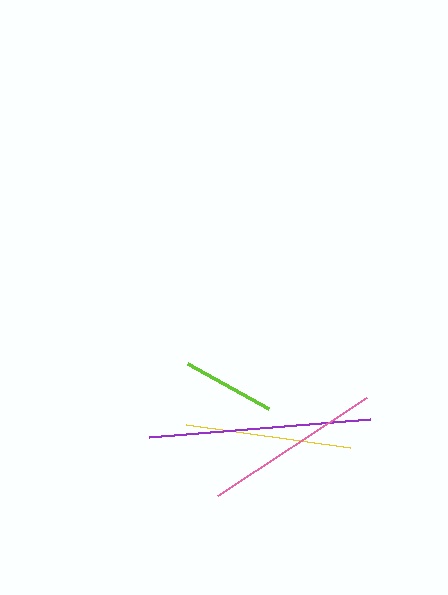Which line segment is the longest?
The purple line is the longest at approximately 221 pixels.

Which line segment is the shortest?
The lime line is the shortest at approximately 93 pixels.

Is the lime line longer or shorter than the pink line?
The pink line is longer than the lime line.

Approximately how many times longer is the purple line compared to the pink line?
The purple line is approximately 1.2 times the length of the pink line.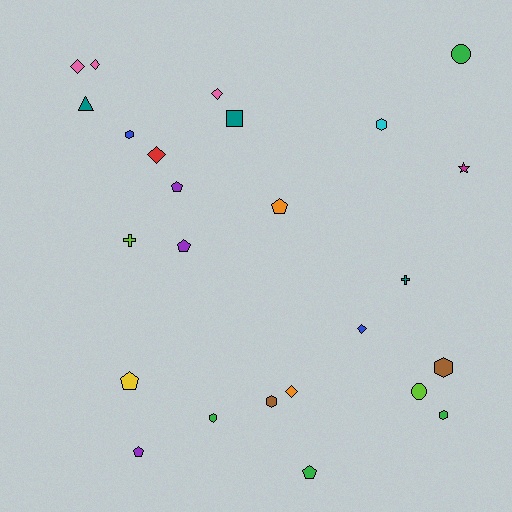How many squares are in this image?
There is 1 square.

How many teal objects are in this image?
There are 3 teal objects.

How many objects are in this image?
There are 25 objects.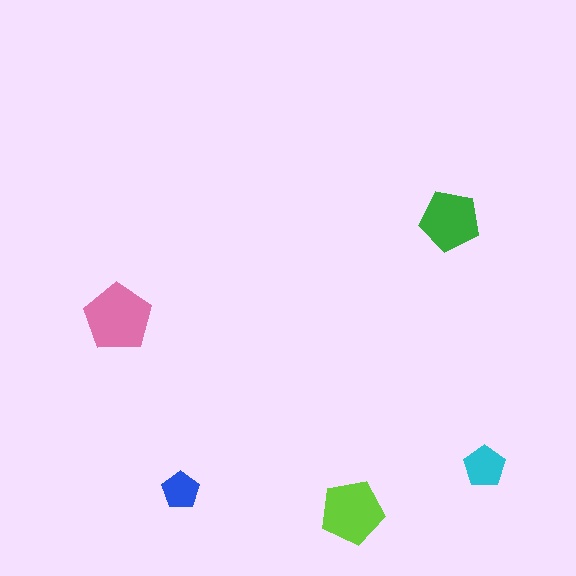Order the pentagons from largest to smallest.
the pink one, the lime one, the green one, the cyan one, the blue one.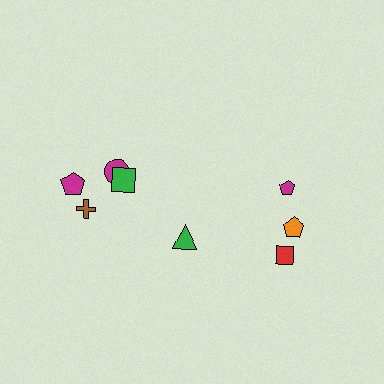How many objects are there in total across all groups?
There are 8 objects.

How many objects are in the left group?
There are 5 objects.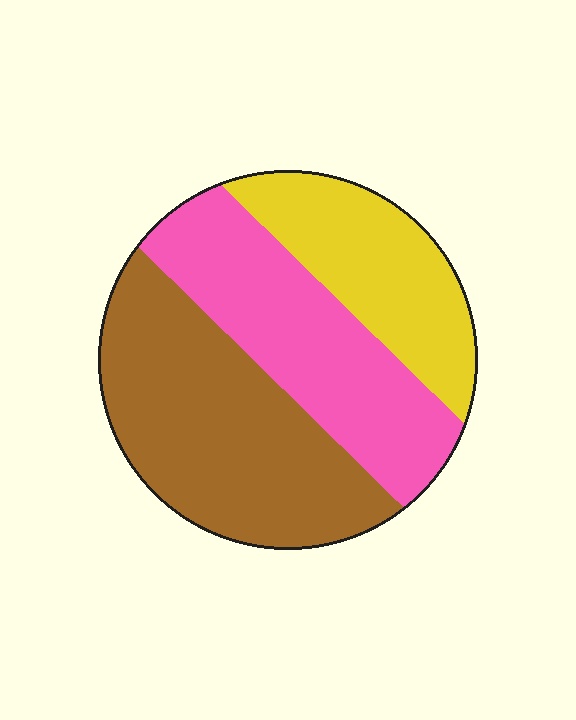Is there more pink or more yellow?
Pink.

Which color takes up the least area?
Yellow, at roughly 25%.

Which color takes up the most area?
Brown, at roughly 40%.